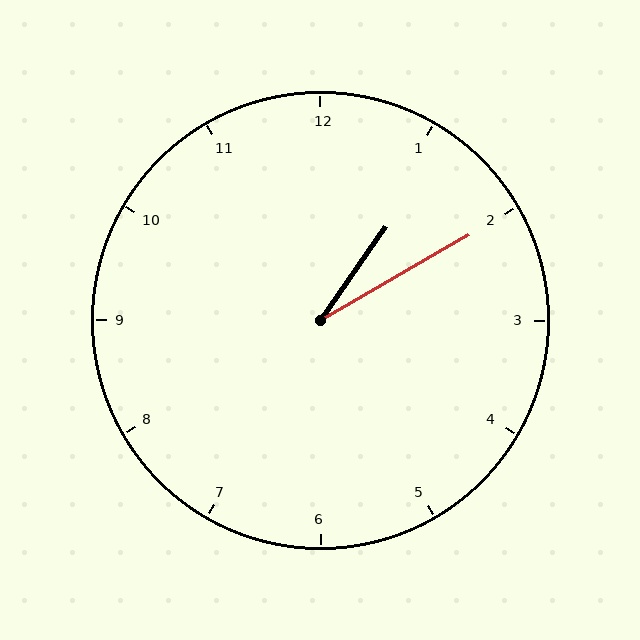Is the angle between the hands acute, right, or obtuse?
It is acute.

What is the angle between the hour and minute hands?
Approximately 25 degrees.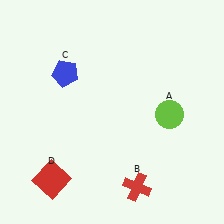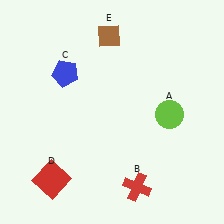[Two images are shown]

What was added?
A brown diamond (E) was added in Image 2.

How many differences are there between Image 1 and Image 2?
There is 1 difference between the two images.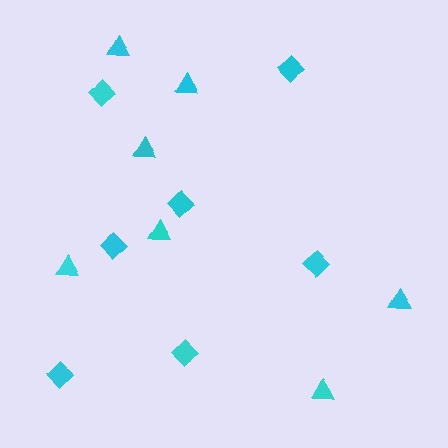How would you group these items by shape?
There are 2 groups: one group of diamonds (7) and one group of triangles (7).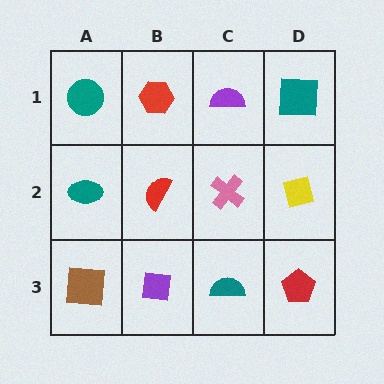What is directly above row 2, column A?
A teal circle.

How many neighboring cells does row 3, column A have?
2.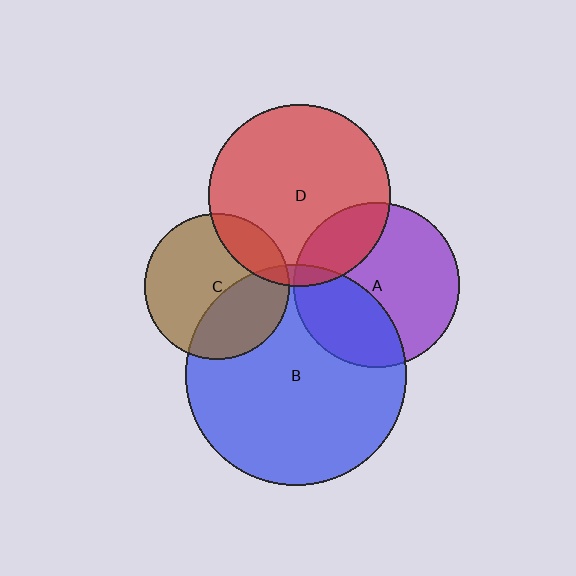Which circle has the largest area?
Circle B (blue).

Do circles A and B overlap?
Yes.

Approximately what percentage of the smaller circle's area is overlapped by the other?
Approximately 35%.